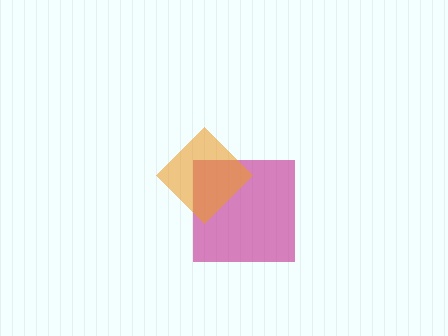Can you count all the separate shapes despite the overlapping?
Yes, there are 2 separate shapes.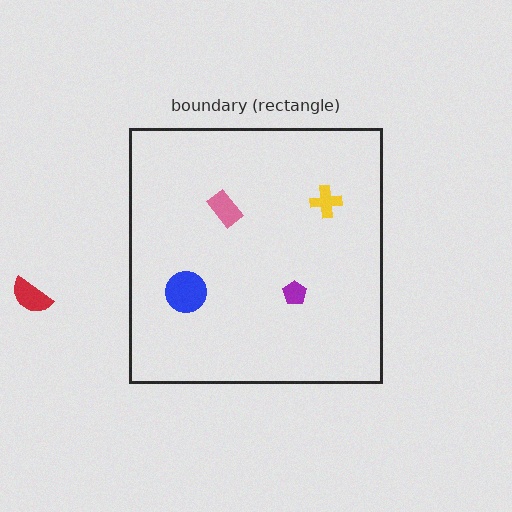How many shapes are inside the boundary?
4 inside, 1 outside.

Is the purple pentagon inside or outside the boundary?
Inside.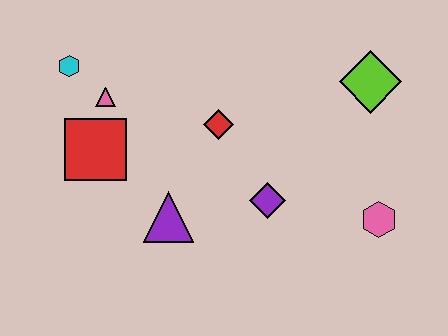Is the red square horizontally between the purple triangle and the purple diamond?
No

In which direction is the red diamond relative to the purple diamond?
The red diamond is above the purple diamond.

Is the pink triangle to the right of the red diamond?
No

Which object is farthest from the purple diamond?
The cyan hexagon is farthest from the purple diamond.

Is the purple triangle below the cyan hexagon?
Yes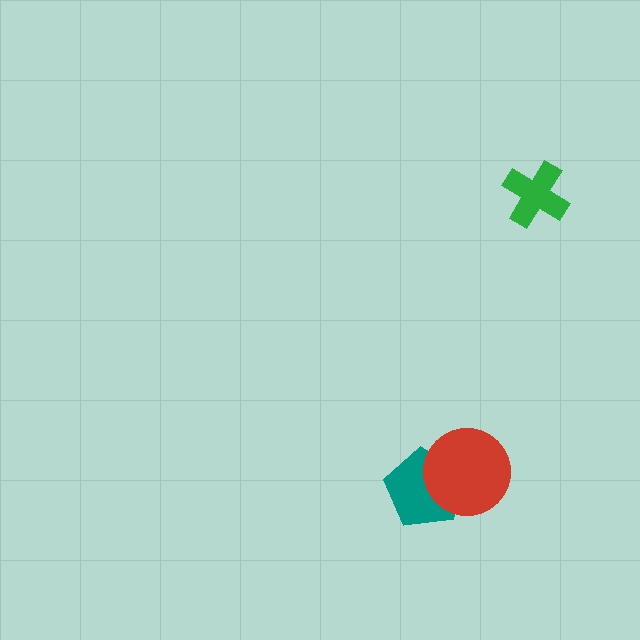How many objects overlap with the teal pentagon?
1 object overlaps with the teal pentagon.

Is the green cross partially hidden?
No, no other shape covers it.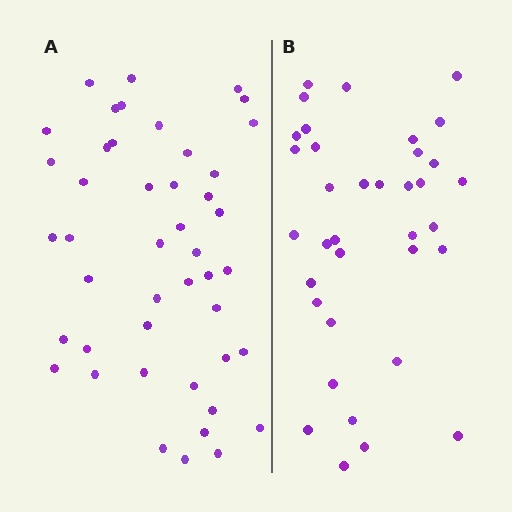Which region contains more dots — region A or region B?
Region A (the left region) has more dots.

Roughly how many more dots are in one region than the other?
Region A has roughly 8 or so more dots than region B.